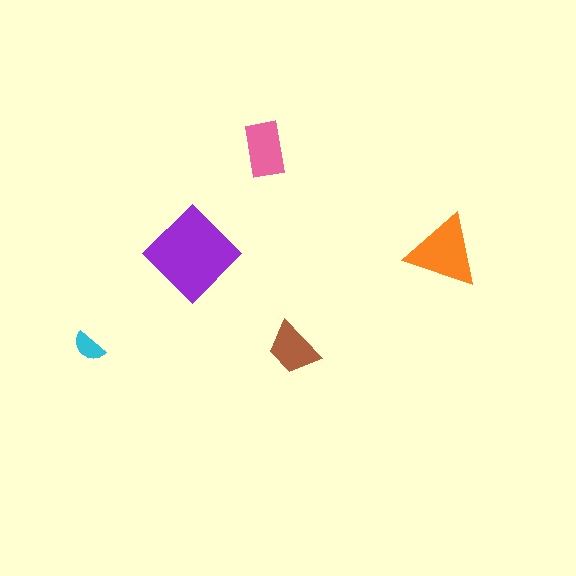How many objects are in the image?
There are 5 objects in the image.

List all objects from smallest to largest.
The cyan semicircle, the brown trapezoid, the pink rectangle, the orange triangle, the purple diamond.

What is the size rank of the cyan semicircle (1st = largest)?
5th.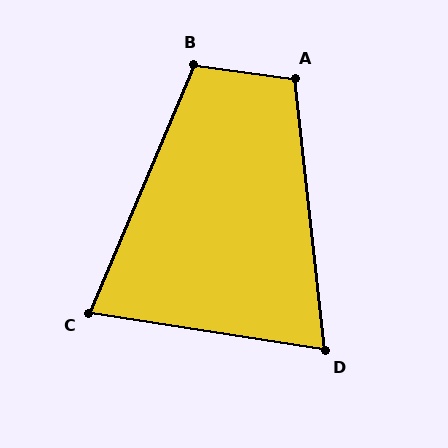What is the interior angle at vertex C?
Approximately 76 degrees (acute).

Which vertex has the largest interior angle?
B, at approximately 105 degrees.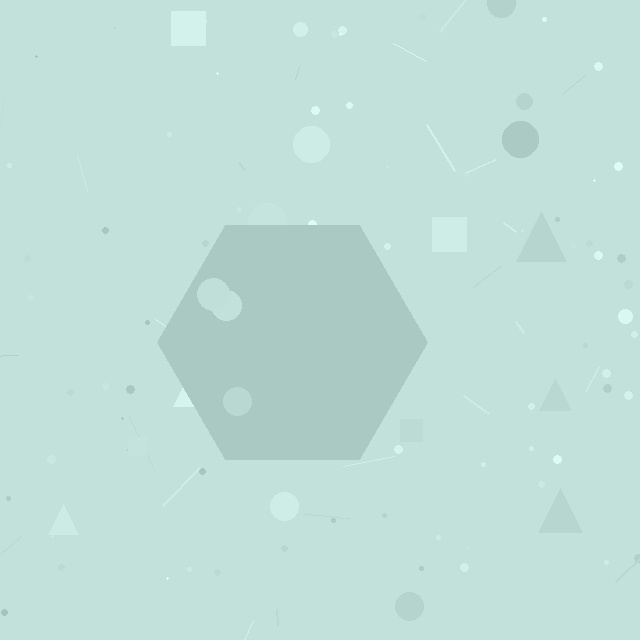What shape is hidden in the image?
A hexagon is hidden in the image.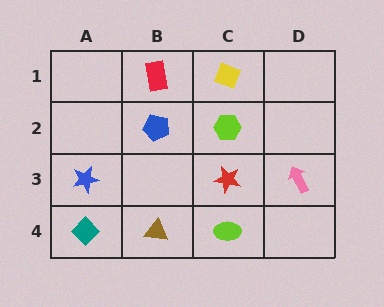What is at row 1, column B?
A red rectangle.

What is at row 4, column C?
A lime ellipse.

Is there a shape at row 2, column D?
No, that cell is empty.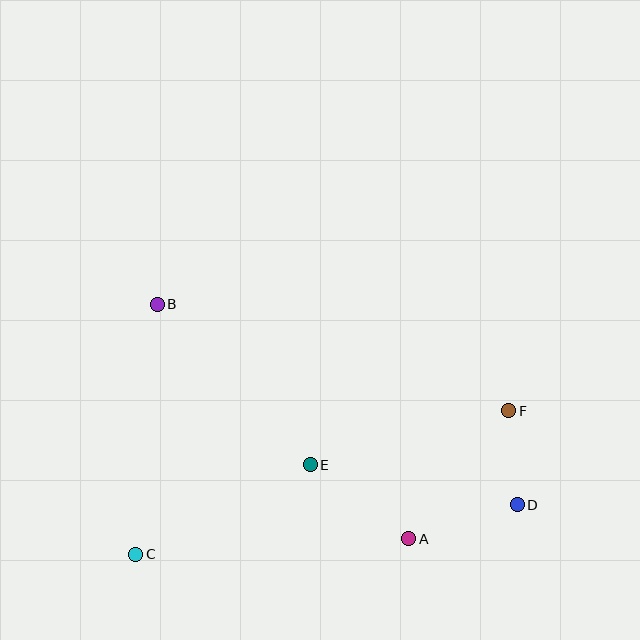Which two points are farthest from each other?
Points B and D are farthest from each other.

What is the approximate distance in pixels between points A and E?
The distance between A and E is approximately 123 pixels.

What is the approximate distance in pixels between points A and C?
The distance between A and C is approximately 273 pixels.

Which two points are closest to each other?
Points D and F are closest to each other.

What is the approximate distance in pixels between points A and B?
The distance between A and B is approximately 344 pixels.